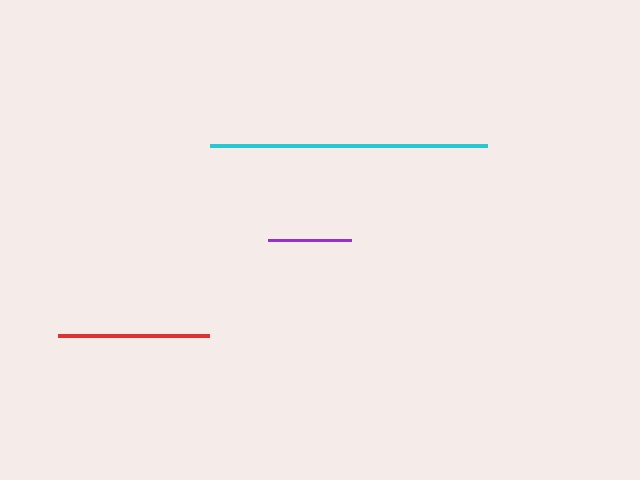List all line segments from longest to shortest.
From longest to shortest: cyan, red, purple.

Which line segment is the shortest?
The purple line is the shortest at approximately 83 pixels.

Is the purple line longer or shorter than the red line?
The red line is longer than the purple line.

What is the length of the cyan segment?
The cyan segment is approximately 277 pixels long.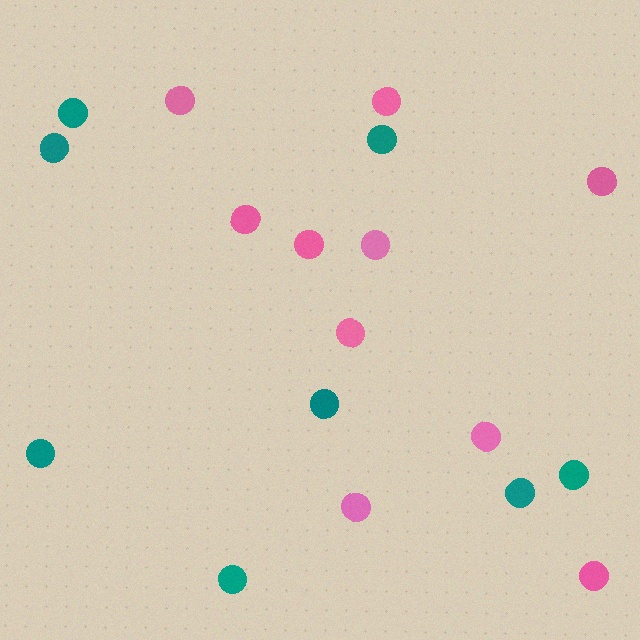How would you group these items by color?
There are 2 groups: one group of pink circles (10) and one group of teal circles (8).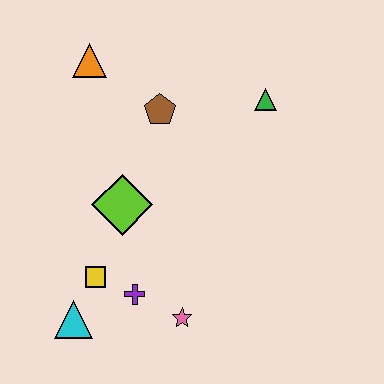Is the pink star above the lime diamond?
No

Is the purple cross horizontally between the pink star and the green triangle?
No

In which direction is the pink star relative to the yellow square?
The pink star is to the right of the yellow square.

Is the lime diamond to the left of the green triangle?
Yes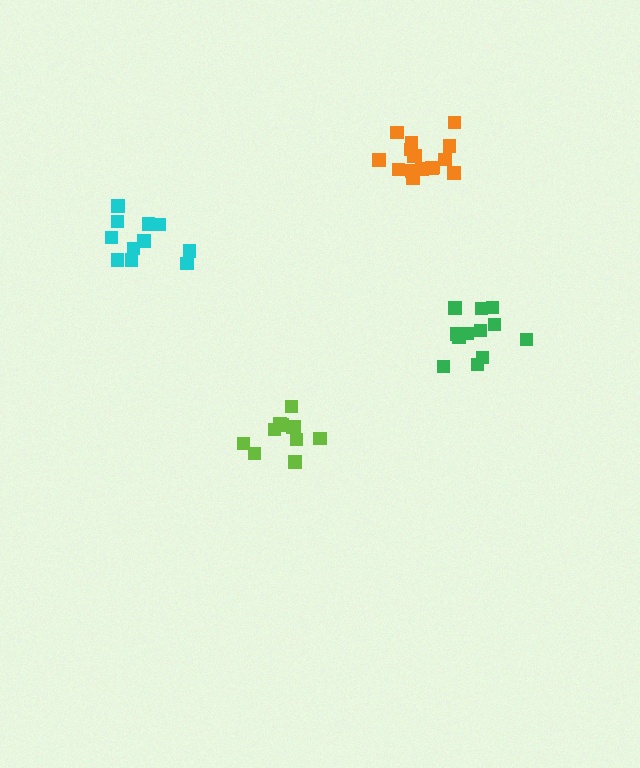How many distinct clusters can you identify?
There are 4 distinct clusters.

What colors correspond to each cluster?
The clusters are colored: green, cyan, lime, orange.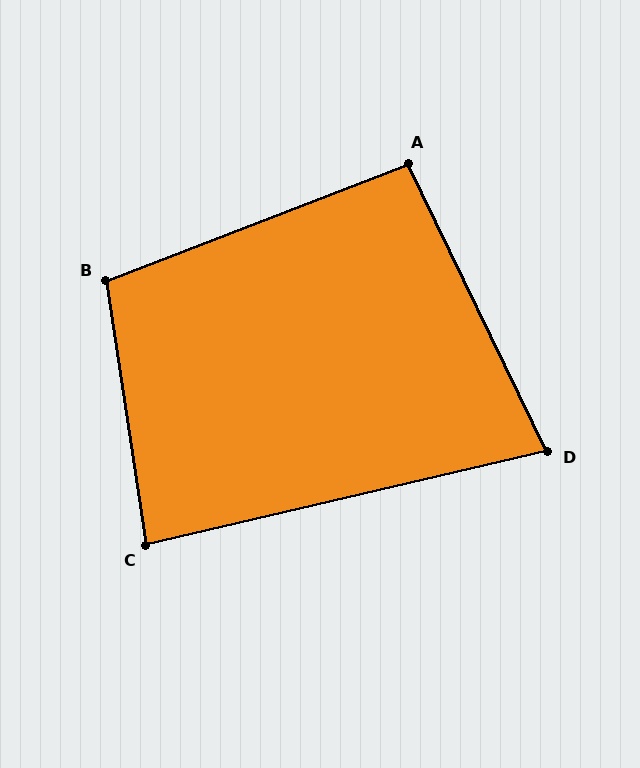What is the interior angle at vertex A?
Approximately 95 degrees (approximately right).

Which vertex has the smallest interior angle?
D, at approximately 77 degrees.